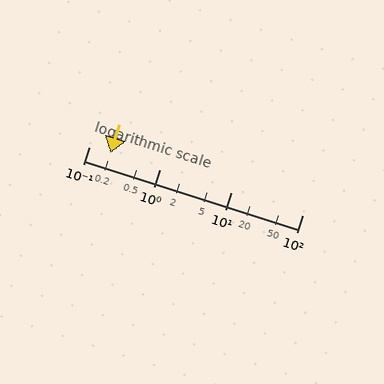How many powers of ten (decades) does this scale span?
The scale spans 3 decades, from 0.1 to 100.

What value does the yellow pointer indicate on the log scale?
The pointer indicates approximately 0.2.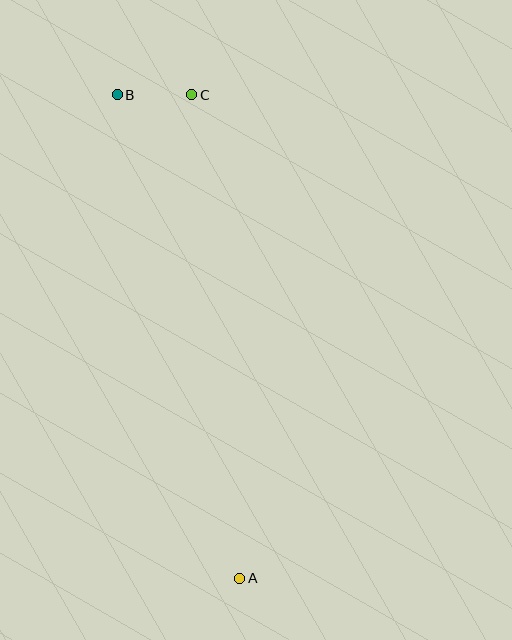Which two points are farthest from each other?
Points A and B are farthest from each other.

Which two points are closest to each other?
Points B and C are closest to each other.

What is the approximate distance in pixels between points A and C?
The distance between A and C is approximately 486 pixels.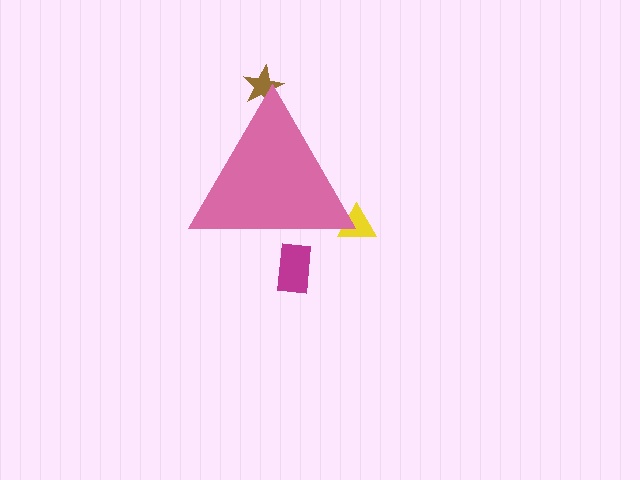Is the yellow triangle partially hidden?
Yes, the yellow triangle is partially hidden behind the pink triangle.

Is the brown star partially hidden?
Yes, the brown star is partially hidden behind the pink triangle.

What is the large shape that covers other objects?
A pink triangle.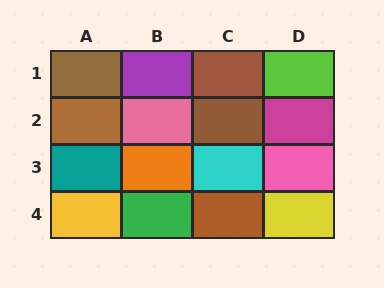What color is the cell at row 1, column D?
Lime.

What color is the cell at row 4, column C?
Brown.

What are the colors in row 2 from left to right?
Brown, pink, brown, magenta.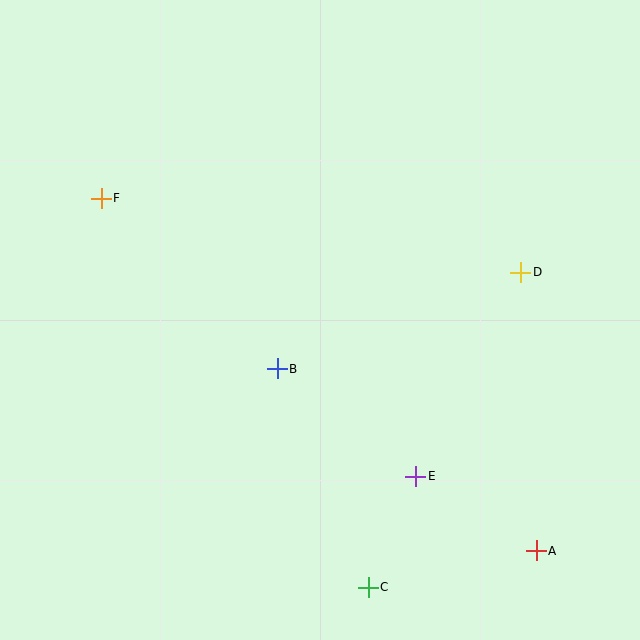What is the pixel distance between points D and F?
The distance between D and F is 426 pixels.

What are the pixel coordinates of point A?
Point A is at (536, 551).